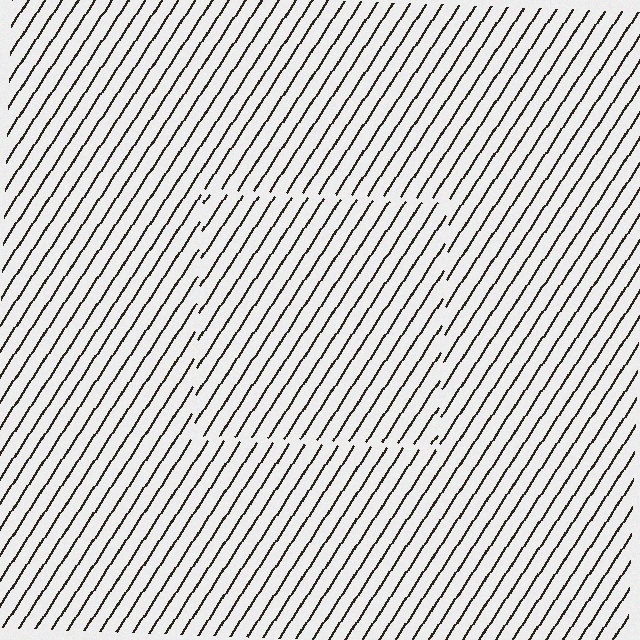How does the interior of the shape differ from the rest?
The interior of the shape contains the same grating, shifted by half a period — the contour is defined by the phase discontinuity where line-ends from the inner and outer gratings abut.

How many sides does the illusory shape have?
4 sides — the line-ends trace a square.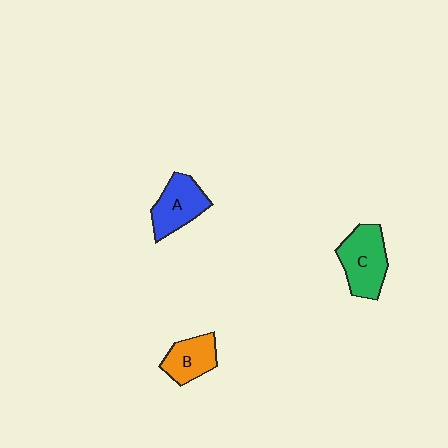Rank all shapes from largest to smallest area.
From largest to smallest: C (green), A (blue), B (orange).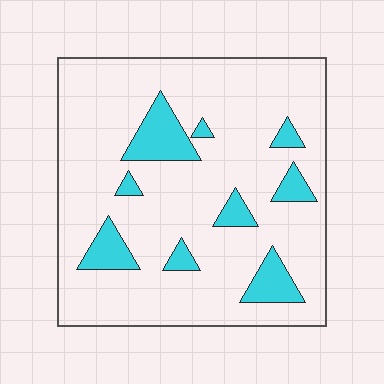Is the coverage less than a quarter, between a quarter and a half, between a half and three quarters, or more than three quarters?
Less than a quarter.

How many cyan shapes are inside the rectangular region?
9.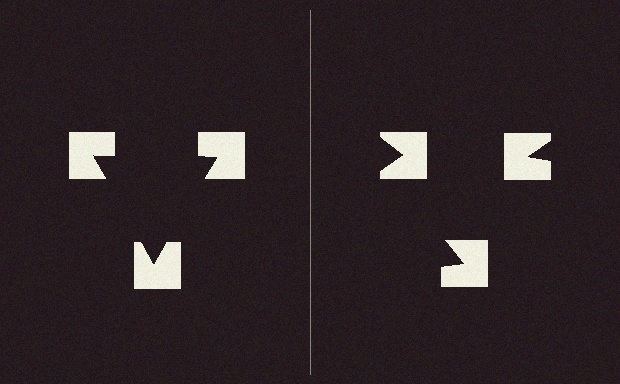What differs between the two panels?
The notched squares are positioned identically on both sides; only the wedge orientations differ. On the left they align to a triangle; on the right they are misaligned.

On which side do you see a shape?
An illusory triangle appears on the left side. On the right side the wedge cuts are rotated, so no coherent shape forms.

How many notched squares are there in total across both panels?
6 — 3 on each side.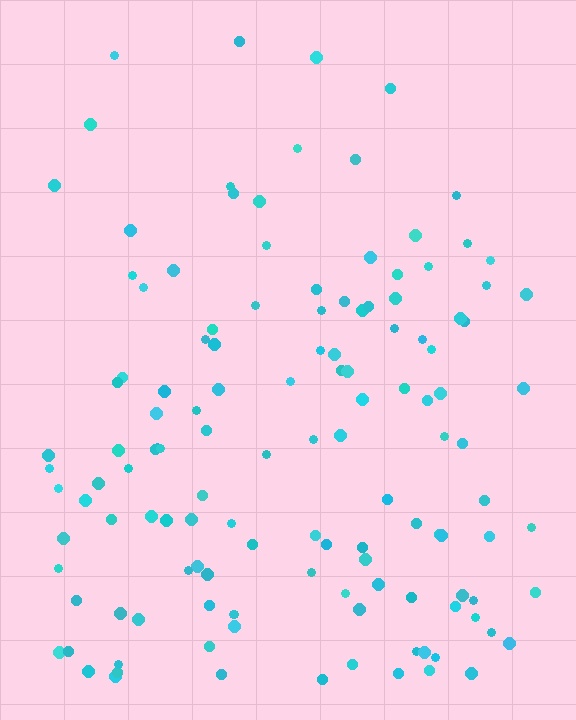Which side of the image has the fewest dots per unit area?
The top.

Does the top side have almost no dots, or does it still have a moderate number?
Still a moderate number, just noticeably fewer than the bottom.